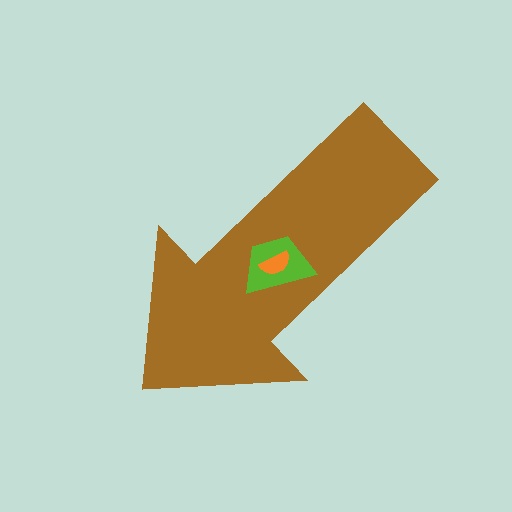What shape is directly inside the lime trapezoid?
The orange semicircle.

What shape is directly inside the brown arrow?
The lime trapezoid.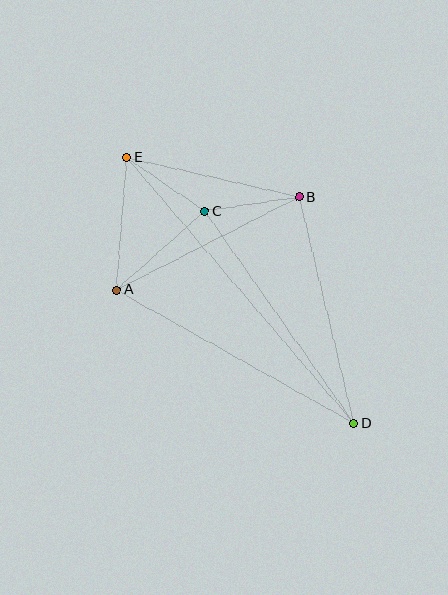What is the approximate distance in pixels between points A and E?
The distance between A and E is approximately 133 pixels.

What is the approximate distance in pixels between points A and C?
The distance between A and C is approximately 118 pixels.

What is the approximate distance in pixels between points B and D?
The distance between B and D is approximately 233 pixels.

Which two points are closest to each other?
Points C and E are closest to each other.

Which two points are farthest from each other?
Points D and E are farthest from each other.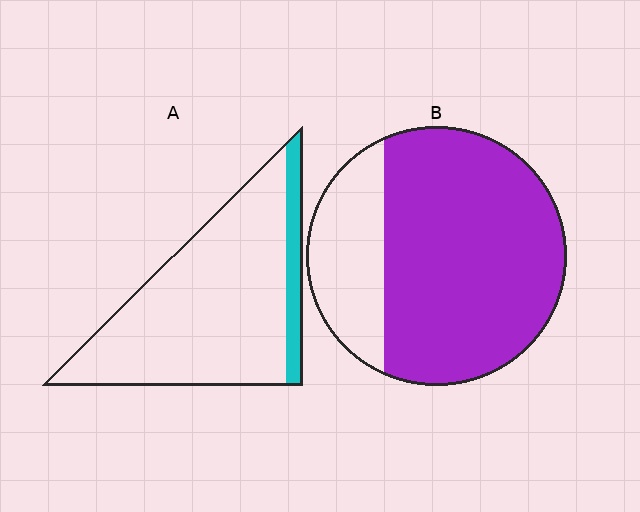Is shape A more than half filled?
No.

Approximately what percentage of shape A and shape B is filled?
A is approximately 15% and B is approximately 75%.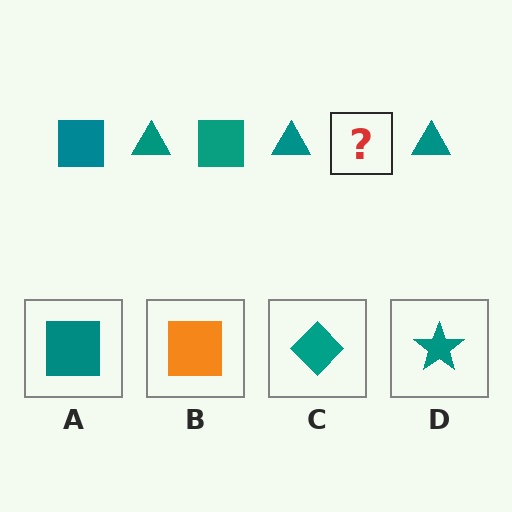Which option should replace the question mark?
Option A.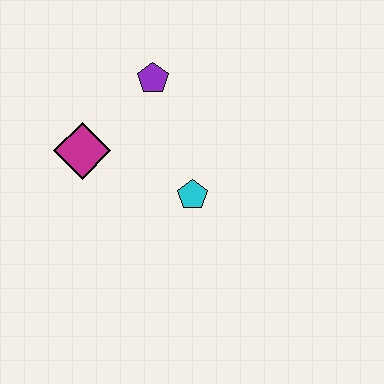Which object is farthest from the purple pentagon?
The cyan pentagon is farthest from the purple pentagon.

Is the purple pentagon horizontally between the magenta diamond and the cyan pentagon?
Yes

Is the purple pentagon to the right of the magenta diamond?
Yes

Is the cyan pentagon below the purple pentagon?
Yes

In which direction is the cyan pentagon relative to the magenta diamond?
The cyan pentagon is to the right of the magenta diamond.